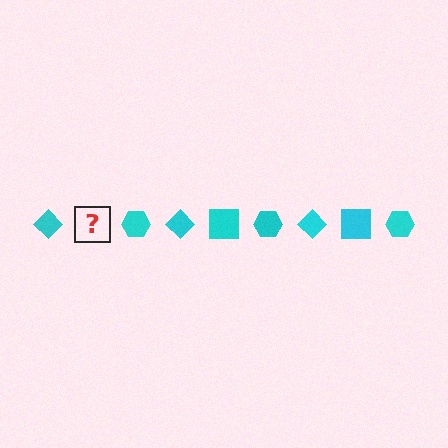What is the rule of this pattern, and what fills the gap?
The rule is that the pattern cycles through diamond, square, hexagon shapes in cyan. The gap should be filled with a cyan square.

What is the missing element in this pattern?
The missing element is a cyan square.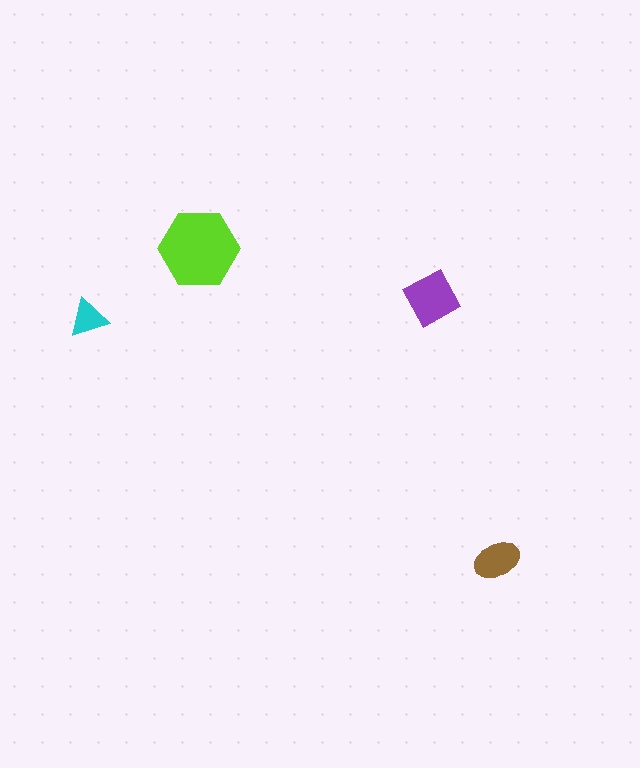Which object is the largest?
The lime hexagon.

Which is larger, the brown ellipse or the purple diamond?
The purple diamond.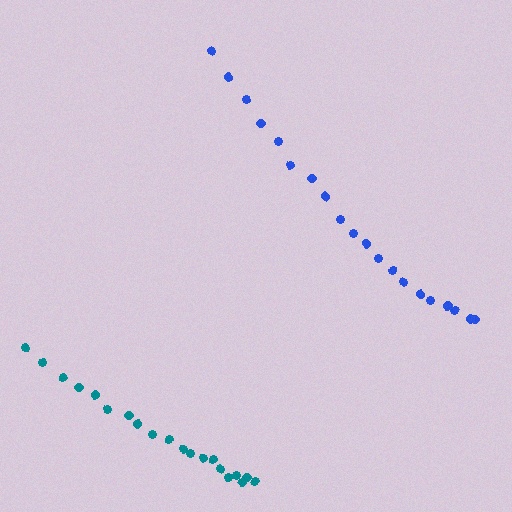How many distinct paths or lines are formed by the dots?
There are 2 distinct paths.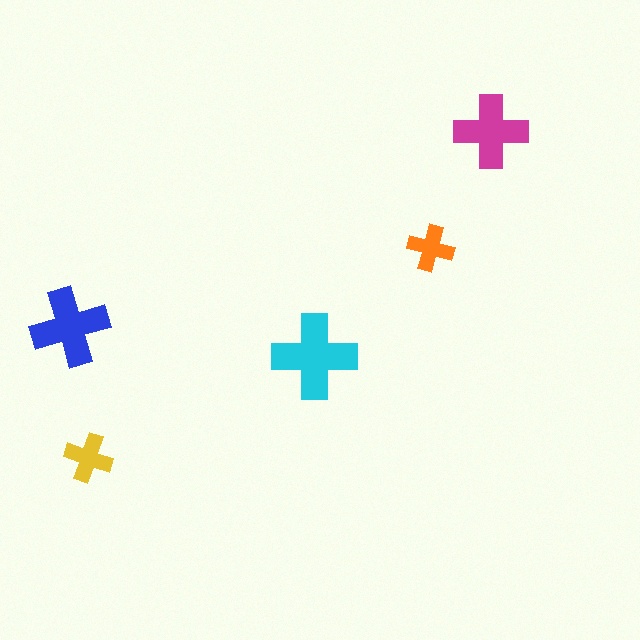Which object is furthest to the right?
The magenta cross is rightmost.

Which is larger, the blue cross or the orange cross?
The blue one.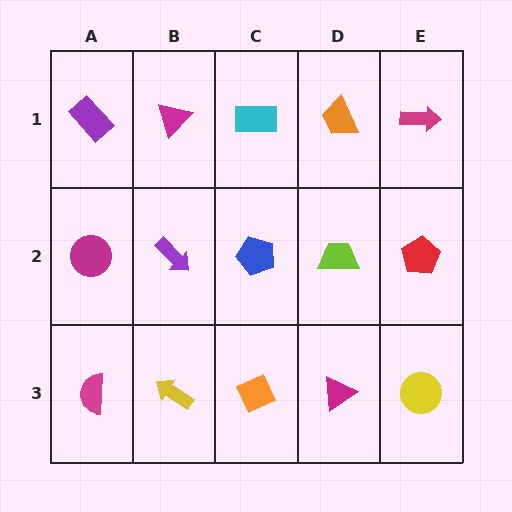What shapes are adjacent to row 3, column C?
A blue pentagon (row 2, column C), a yellow arrow (row 3, column B), a magenta triangle (row 3, column D).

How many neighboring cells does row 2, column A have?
3.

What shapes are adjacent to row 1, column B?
A purple arrow (row 2, column B), a purple rectangle (row 1, column A), a cyan rectangle (row 1, column C).